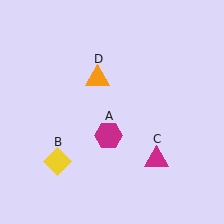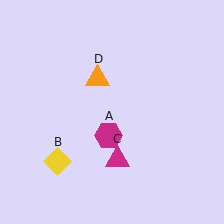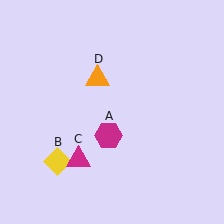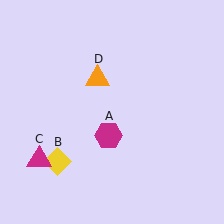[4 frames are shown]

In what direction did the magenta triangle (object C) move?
The magenta triangle (object C) moved left.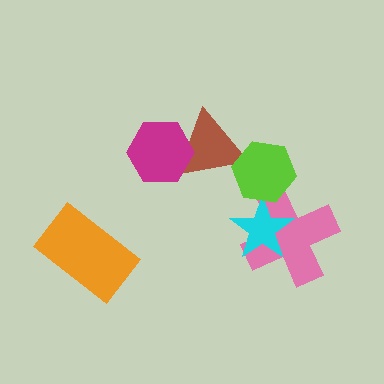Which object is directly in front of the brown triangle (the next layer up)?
The lime hexagon is directly in front of the brown triangle.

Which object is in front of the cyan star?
The lime hexagon is in front of the cyan star.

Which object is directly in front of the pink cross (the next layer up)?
The cyan star is directly in front of the pink cross.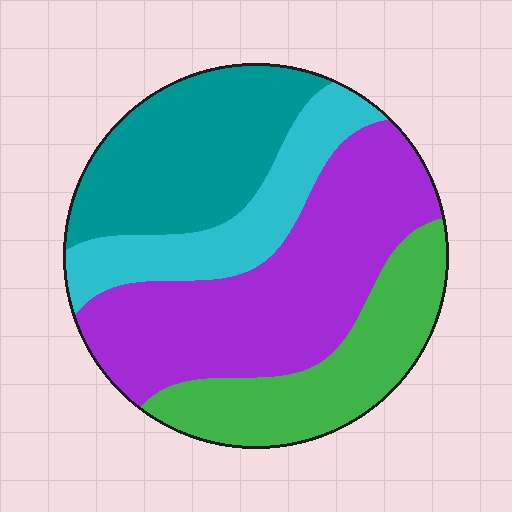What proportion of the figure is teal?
Teal takes up less than a quarter of the figure.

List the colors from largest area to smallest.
From largest to smallest: purple, teal, green, cyan.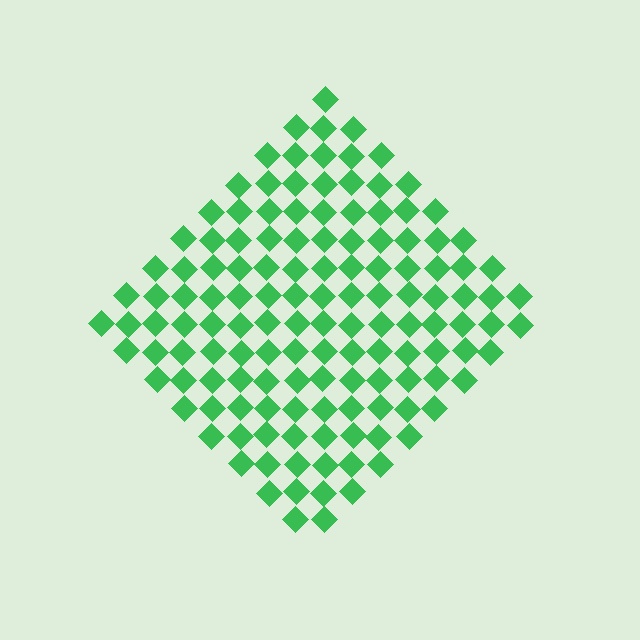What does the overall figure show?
The overall figure shows a diamond.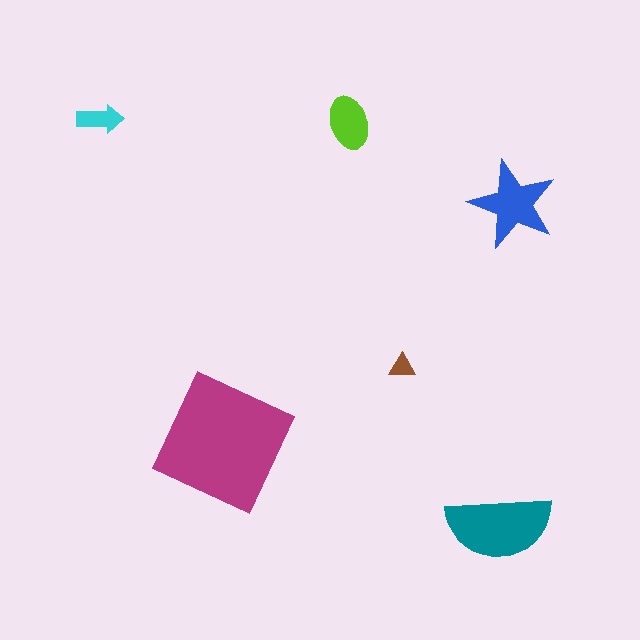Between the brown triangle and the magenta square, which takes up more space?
The magenta square.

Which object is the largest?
The magenta square.